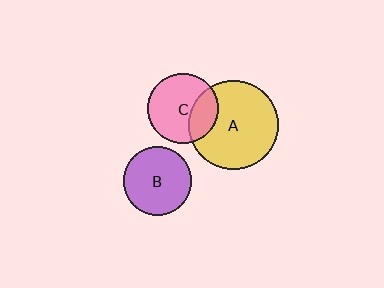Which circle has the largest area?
Circle A (yellow).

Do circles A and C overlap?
Yes.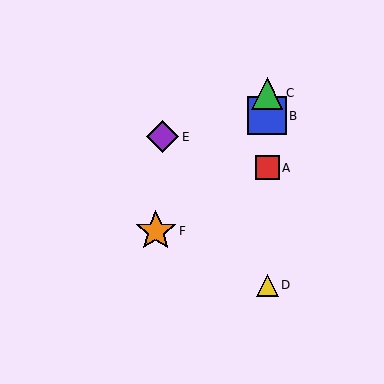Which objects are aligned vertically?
Objects A, B, C, D are aligned vertically.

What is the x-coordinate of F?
Object F is at x≈156.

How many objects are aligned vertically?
4 objects (A, B, C, D) are aligned vertically.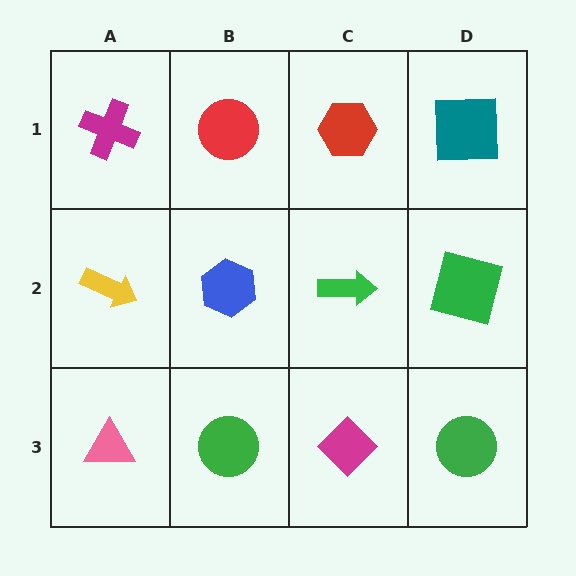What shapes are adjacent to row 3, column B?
A blue hexagon (row 2, column B), a pink triangle (row 3, column A), a magenta diamond (row 3, column C).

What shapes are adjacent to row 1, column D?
A green square (row 2, column D), a red hexagon (row 1, column C).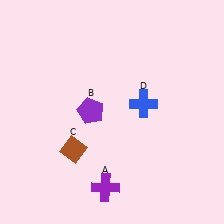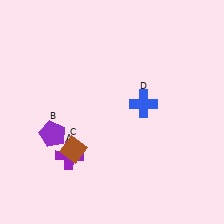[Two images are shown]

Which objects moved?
The objects that moved are: the purple cross (A), the purple pentagon (B).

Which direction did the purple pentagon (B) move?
The purple pentagon (B) moved left.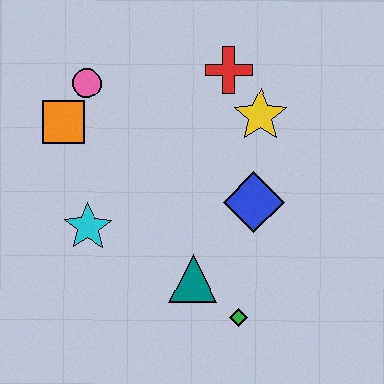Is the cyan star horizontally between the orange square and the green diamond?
Yes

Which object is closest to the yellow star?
The red cross is closest to the yellow star.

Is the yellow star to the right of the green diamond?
Yes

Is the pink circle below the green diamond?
No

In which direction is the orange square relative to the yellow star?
The orange square is to the left of the yellow star.